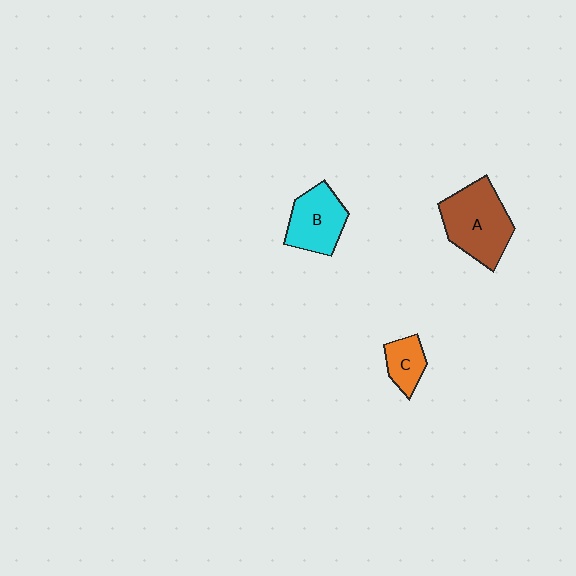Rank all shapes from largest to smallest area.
From largest to smallest: A (brown), B (cyan), C (orange).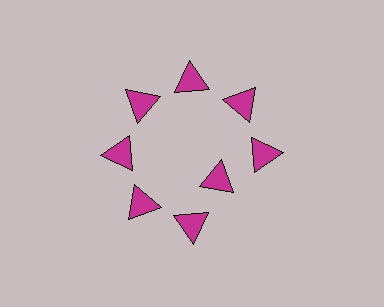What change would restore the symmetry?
The symmetry would be restored by moving it outward, back onto the ring so that all 8 triangles sit at equal angles and equal distance from the center.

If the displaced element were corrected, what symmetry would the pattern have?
It would have 8-fold rotational symmetry — the pattern would map onto itself every 45 degrees.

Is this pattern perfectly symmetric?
No. The 8 magenta triangles are arranged in a ring, but one element near the 4 o'clock position is pulled inward toward the center, breaking the 8-fold rotational symmetry.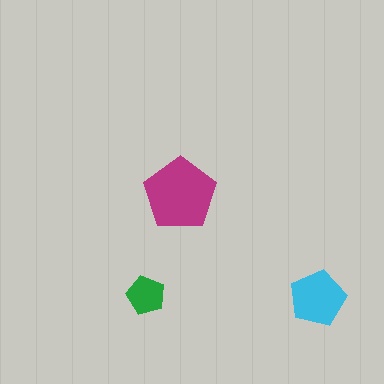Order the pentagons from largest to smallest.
the magenta one, the cyan one, the green one.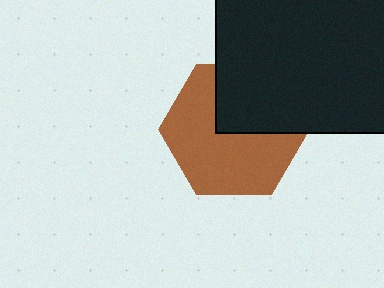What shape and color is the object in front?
The object in front is a black rectangle.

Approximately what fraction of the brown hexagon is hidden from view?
Roughly 36% of the brown hexagon is hidden behind the black rectangle.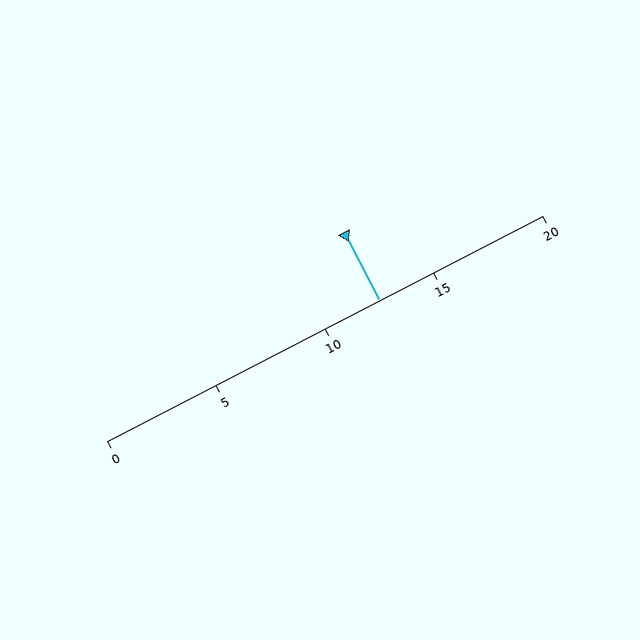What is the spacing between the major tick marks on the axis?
The major ticks are spaced 5 apart.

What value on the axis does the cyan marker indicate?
The marker indicates approximately 12.5.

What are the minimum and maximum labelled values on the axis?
The axis runs from 0 to 20.